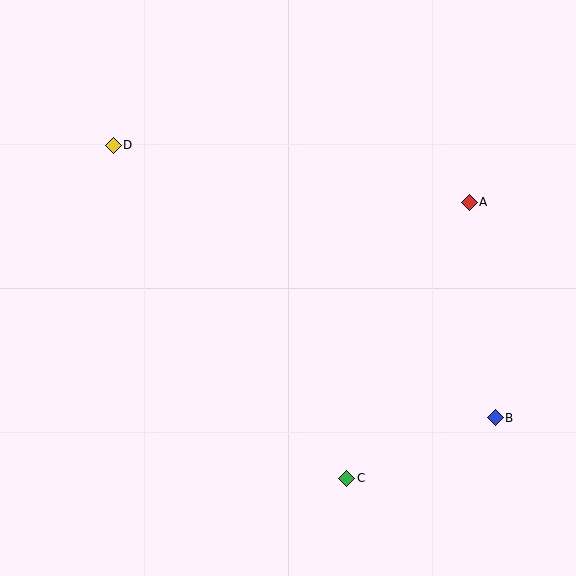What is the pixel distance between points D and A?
The distance between D and A is 360 pixels.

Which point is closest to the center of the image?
Point C at (347, 478) is closest to the center.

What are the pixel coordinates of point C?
Point C is at (347, 478).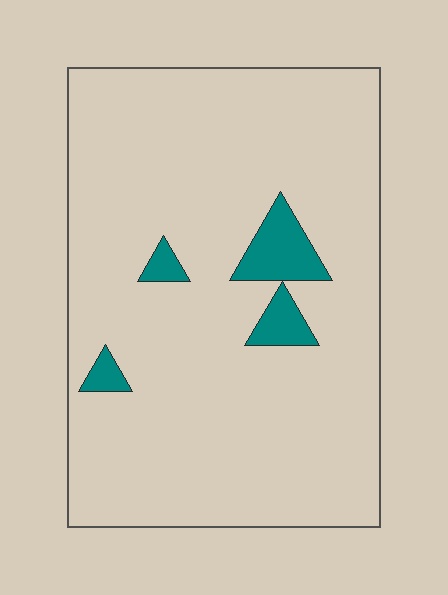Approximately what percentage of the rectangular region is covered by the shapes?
Approximately 5%.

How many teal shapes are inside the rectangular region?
4.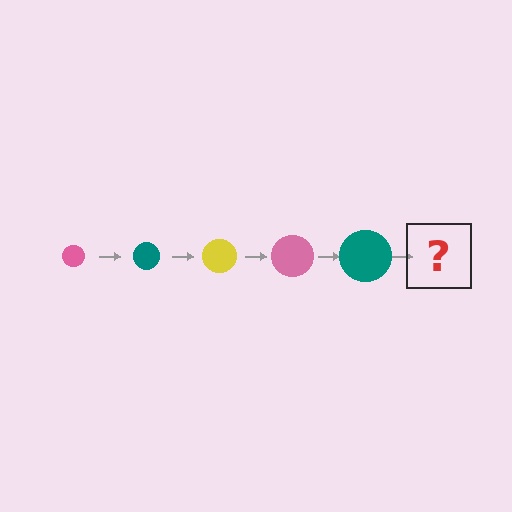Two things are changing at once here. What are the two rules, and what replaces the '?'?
The two rules are that the circle grows larger each step and the color cycles through pink, teal, and yellow. The '?' should be a yellow circle, larger than the previous one.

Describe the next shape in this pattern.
It should be a yellow circle, larger than the previous one.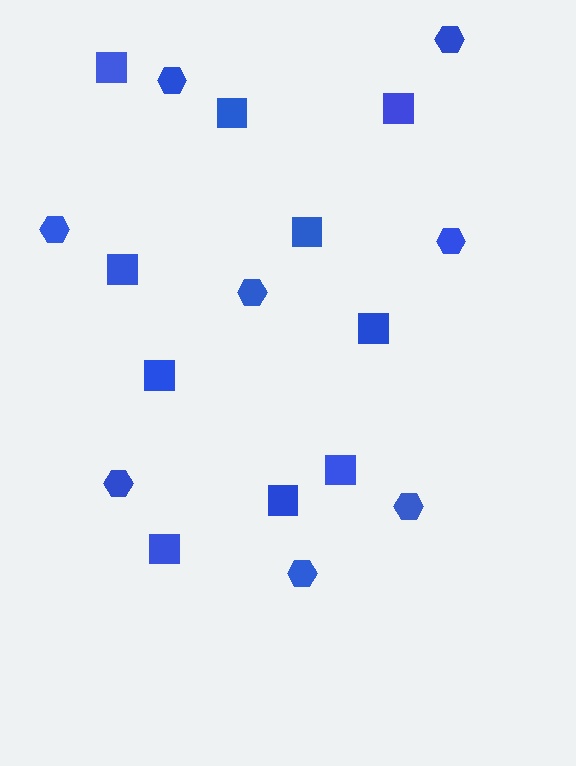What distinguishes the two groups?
There are 2 groups: one group of hexagons (8) and one group of squares (10).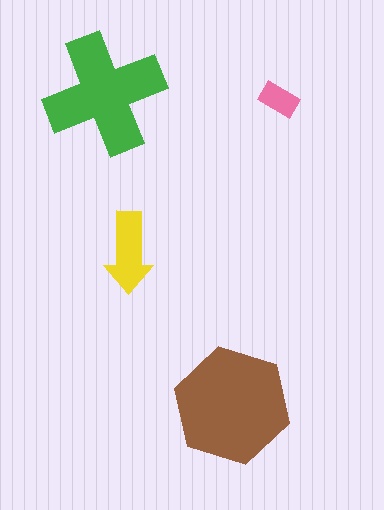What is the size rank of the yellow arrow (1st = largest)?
3rd.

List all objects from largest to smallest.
The brown hexagon, the green cross, the yellow arrow, the pink rectangle.